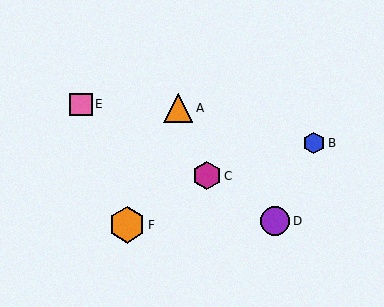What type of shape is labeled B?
Shape B is a blue hexagon.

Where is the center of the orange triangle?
The center of the orange triangle is at (178, 108).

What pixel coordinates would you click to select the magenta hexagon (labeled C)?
Click at (207, 176) to select the magenta hexagon C.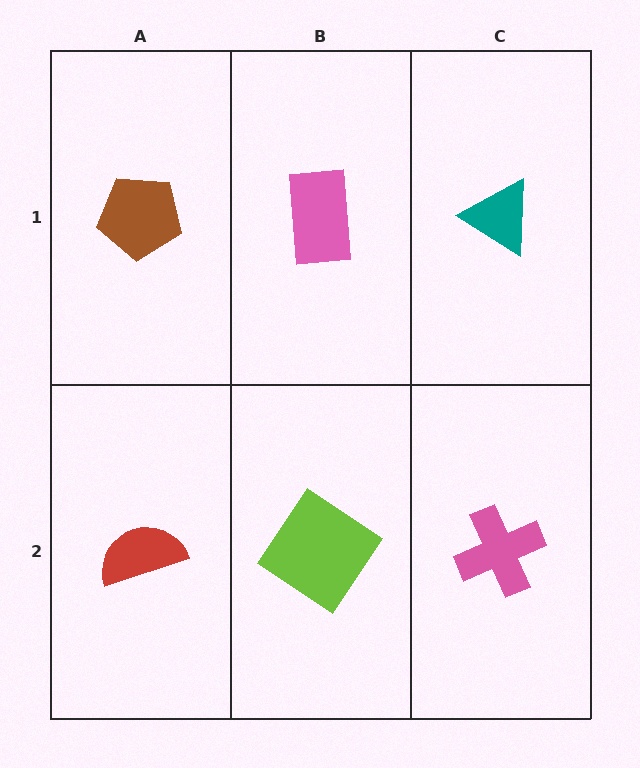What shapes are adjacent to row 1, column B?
A lime diamond (row 2, column B), a brown pentagon (row 1, column A), a teal triangle (row 1, column C).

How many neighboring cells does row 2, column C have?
2.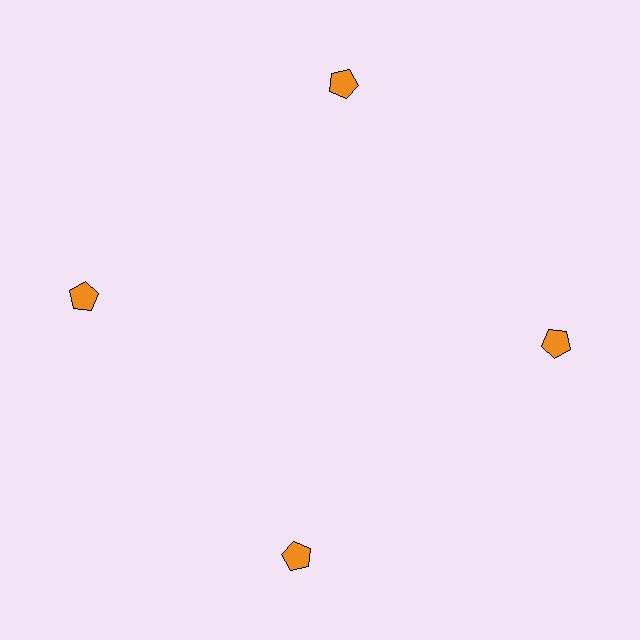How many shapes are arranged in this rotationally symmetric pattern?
There are 4 shapes, arranged in 4 groups of 1.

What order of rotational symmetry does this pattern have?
This pattern has 4-fold rotational symmetry.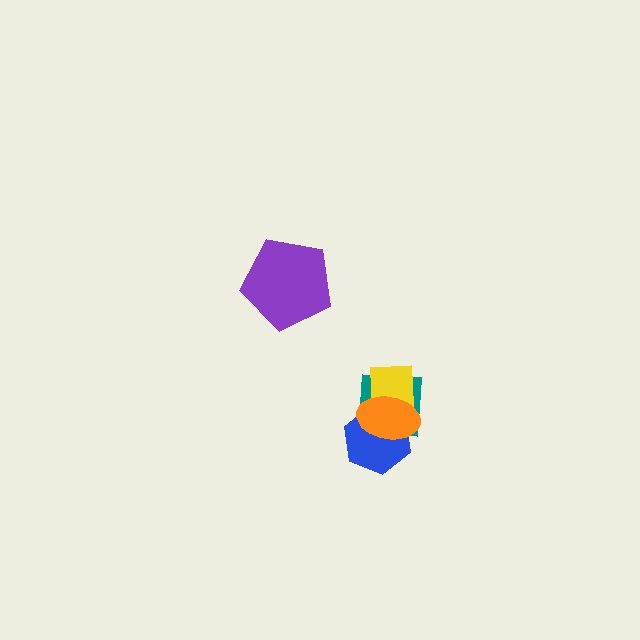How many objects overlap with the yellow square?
3 objects overlap with the yellow square.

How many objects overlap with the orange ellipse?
3 objects overlap with the orange ellipse.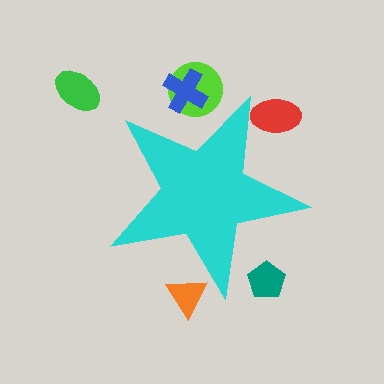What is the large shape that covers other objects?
A cyan star.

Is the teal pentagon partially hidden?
Yes, the teal pentagon is partially hidden behind the cyan star.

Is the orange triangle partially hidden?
Yes, the orange triangle is partially hidden behind the cyan star.